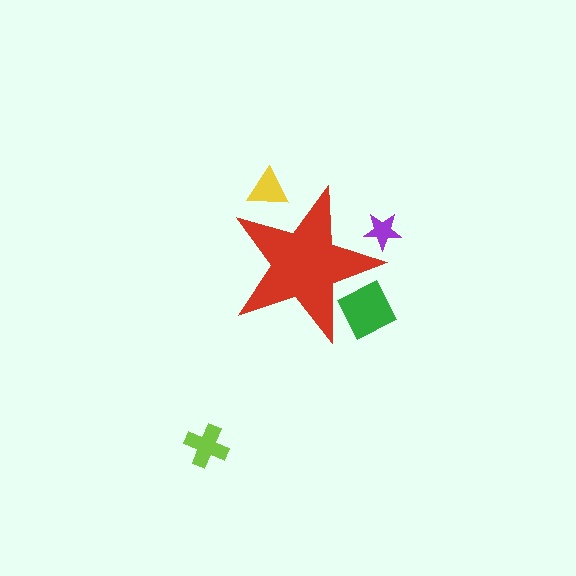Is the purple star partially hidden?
Yes, the purple star is partially hidden behind the red star.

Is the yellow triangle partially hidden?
Yes, the yellow triangle is partially hidden behind the red star.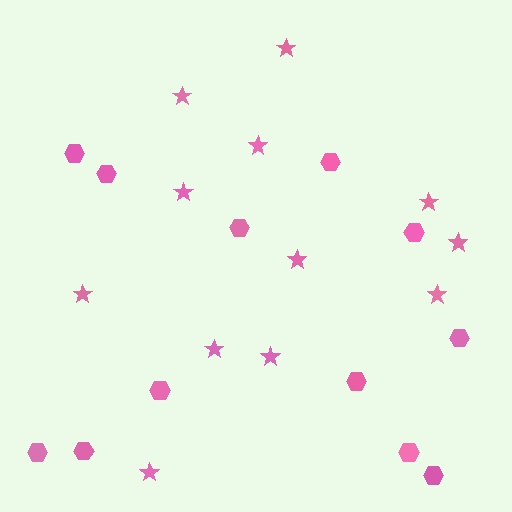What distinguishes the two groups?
There are 2 groups: one group of stars (12) and one group of hexagons (12).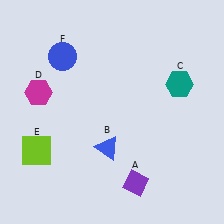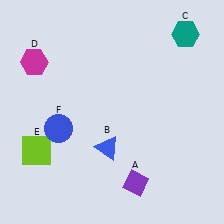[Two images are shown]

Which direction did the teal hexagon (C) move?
The teal hexagon (C) moved up.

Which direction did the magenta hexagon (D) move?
The magenta hexagon (D) moved up.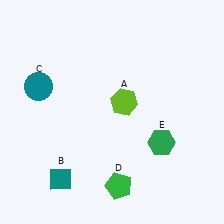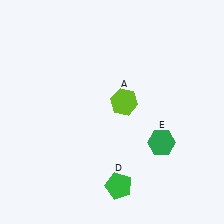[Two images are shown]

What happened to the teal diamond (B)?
The teal diamond (B) was removed in Image 2. It was in the bottom-left area of Image 1.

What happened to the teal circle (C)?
The teal circle (C) was removed in Image 2. It was in the top-left area of Image 1.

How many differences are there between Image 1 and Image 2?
There are 2 differences between the two images.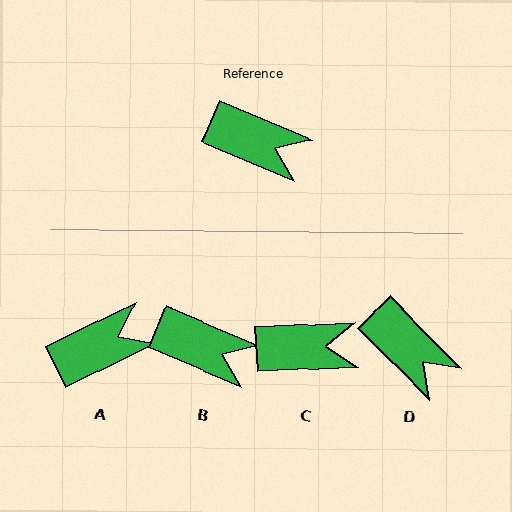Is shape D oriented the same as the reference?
No, it is off by about 22 degrees.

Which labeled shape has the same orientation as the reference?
B.